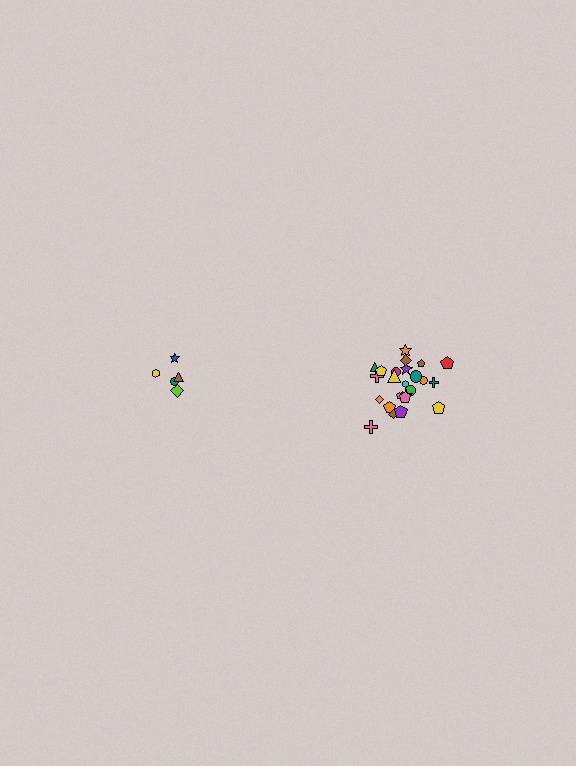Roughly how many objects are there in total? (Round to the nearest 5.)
Roughly 30 objects in total.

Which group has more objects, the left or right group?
The right group.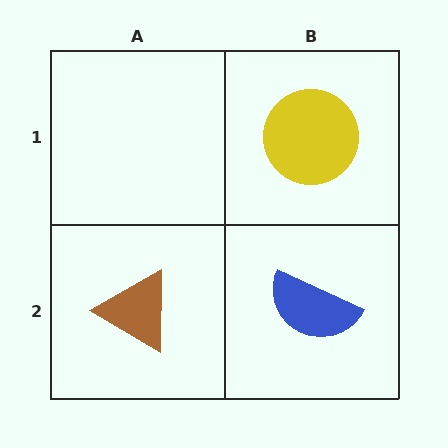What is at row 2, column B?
A blue semicircle.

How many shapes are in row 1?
1 shape.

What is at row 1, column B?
A yellow circle.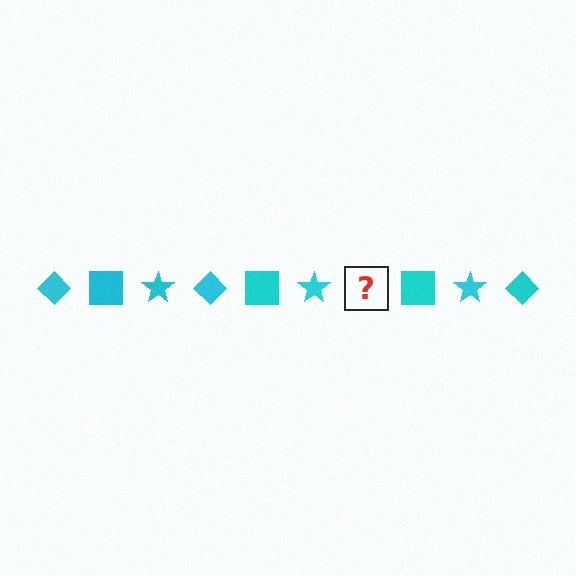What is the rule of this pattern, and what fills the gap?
The rule is that the pattern cycles through diamond, square, star shapes in cyan. The gap should be filled with a cyan diamond.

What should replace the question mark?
The question mark should be replaced with a cyan diamond.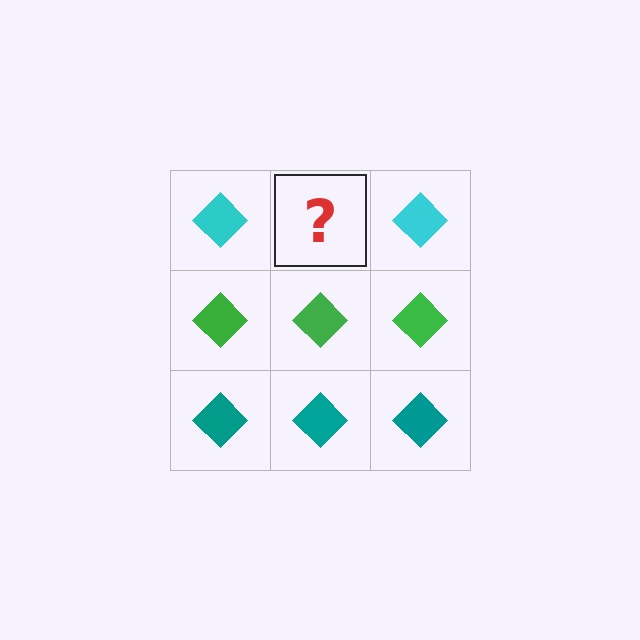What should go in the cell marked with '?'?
The missing cell should contain a cyan diamond.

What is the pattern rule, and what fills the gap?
The rule is that each row has a consistent color. The gap should be filled with a cyan diamond.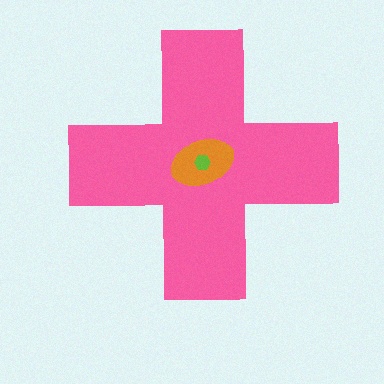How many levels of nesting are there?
3.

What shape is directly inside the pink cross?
The orange ellipse.